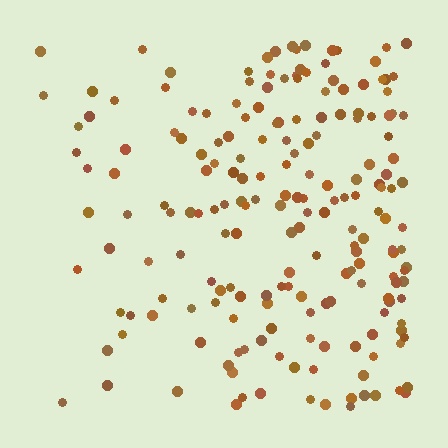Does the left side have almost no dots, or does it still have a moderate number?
Still a moderate number, just noticeably fewer than the right.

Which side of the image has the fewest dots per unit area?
The left.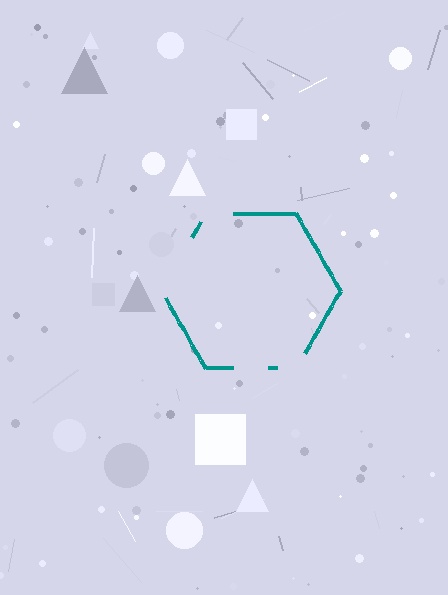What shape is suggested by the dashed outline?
The dashed outline suggests a hexagon.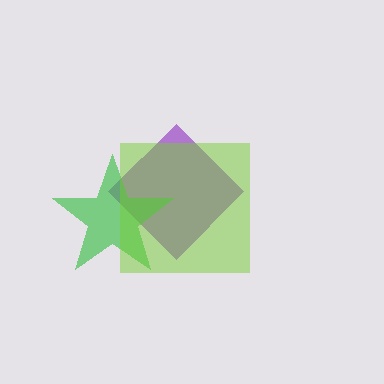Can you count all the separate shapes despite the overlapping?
Yes, there are 3 separate shapes.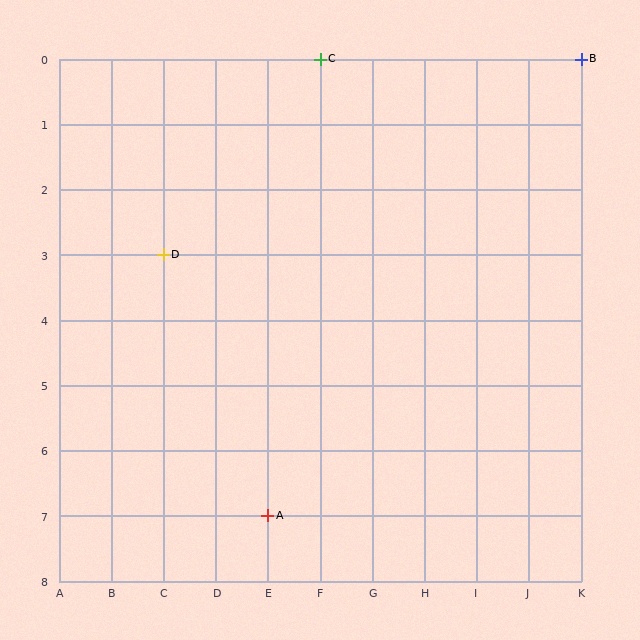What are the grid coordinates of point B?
Point B is at grid coordinates (K, 0).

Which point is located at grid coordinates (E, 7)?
Point A is at (E, 7).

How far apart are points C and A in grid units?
Points C and A are 1 column and 7 rows apart (about 7.1 grid units diagonally).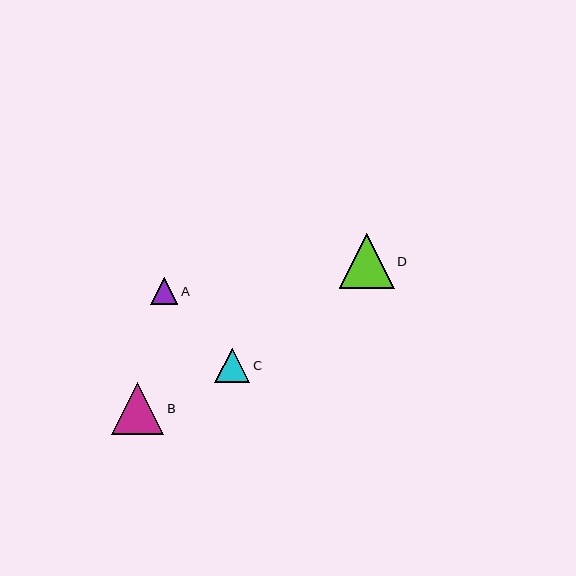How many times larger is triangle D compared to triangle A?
Triangle D is approximately 2.0 times the size of triangle A.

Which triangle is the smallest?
Triangle A is the smallest with a size of approximately 27 pixels.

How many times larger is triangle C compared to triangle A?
Triangle C is approximately 1.3 times the size of triangle A.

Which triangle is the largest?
Triangle D is the largest with a size of approximately 55 pixels.